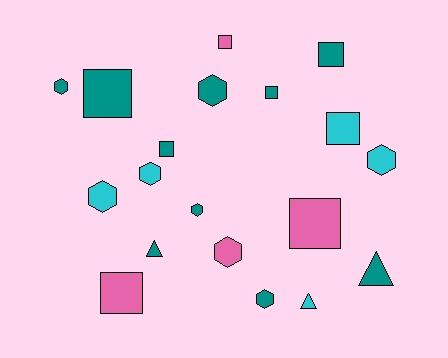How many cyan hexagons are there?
There are 3 cyan hexagons.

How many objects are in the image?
There are 19 objects.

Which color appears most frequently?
Teal, with 10 objects.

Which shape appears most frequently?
Hexagon, with 8 objects.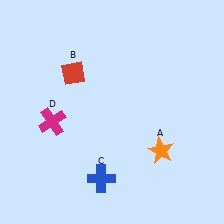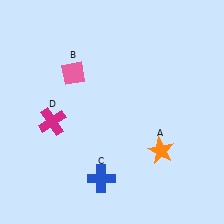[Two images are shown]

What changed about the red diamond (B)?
In Image 1, B is red. In Image 2, it changed to pink.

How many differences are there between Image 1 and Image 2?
There is 1 difference between the two images.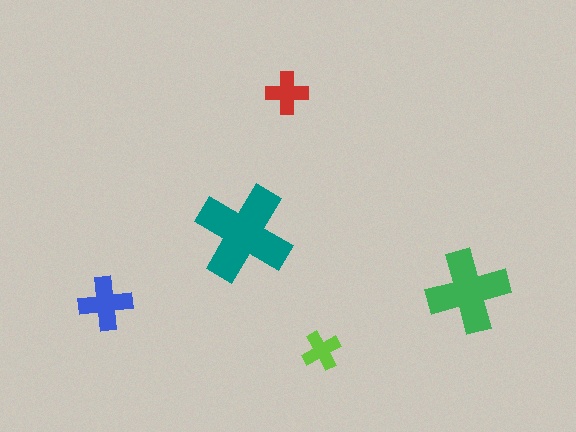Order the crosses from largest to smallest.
the teal one, the green one, the blue one, the red one, the lime one.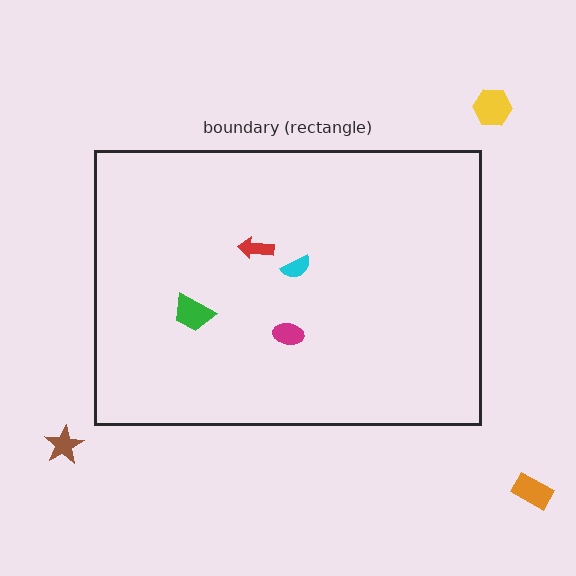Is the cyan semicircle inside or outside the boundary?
Inside.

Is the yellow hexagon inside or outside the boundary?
Outside.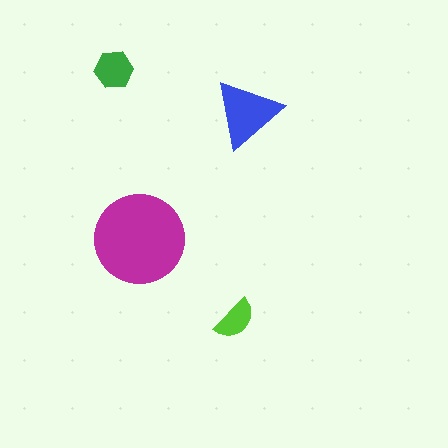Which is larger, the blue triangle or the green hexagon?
The blue triangle.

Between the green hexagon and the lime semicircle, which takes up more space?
The green hexagon.